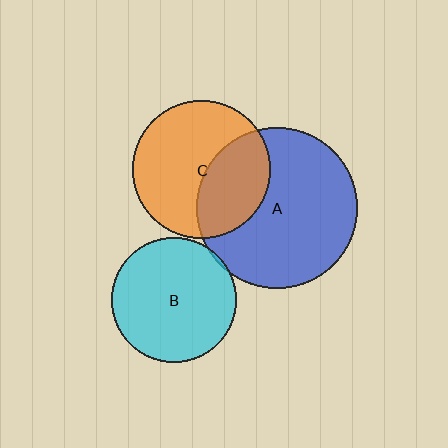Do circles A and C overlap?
Yes.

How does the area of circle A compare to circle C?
Approximately 1.4 times.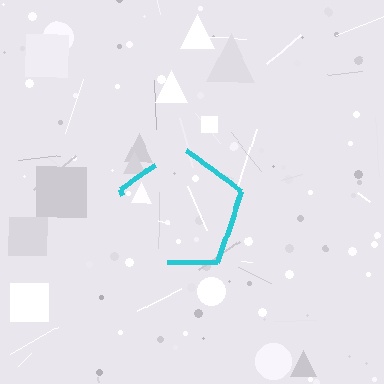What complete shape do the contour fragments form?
The contour fragments form a pentagon.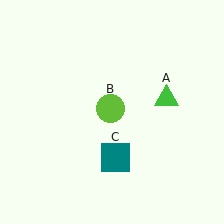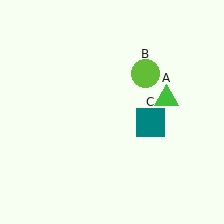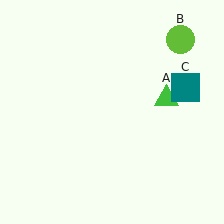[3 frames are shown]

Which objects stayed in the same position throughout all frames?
Green triangle (object A) remained stationary.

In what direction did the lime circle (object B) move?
The lime circle (object B) moved up and to the right.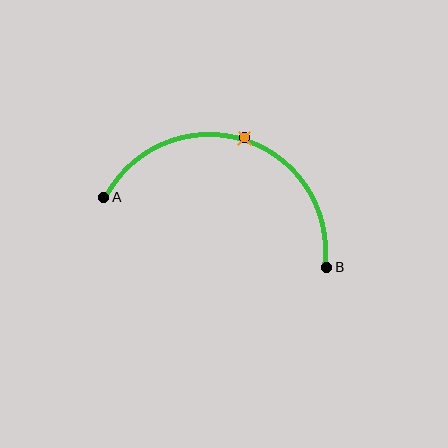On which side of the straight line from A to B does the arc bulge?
The arc bulges above the straight line connecting A and B.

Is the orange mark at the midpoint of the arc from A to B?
Yes. The orange mark lies on the arc at equal arc-length from both A and B — it is the arc midpoint.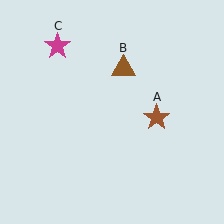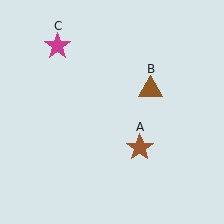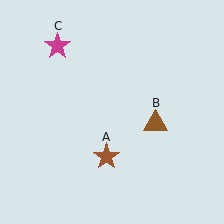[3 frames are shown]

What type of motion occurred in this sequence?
The brown star (object A), brown triangle (object B) rotated clockwise around the center of the scene.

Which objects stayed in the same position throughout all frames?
Magenta star (object C) remained stationary.